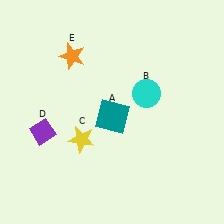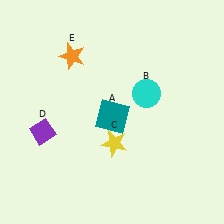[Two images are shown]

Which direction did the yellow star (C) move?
The yellow star (C) moved right.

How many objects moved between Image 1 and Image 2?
1 object moved between the two images.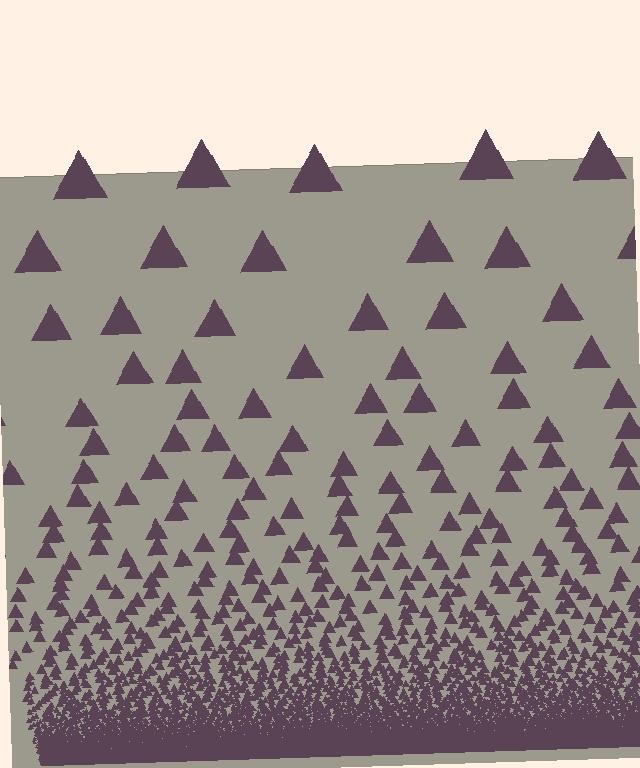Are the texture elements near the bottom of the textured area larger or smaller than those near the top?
Smaller. The gradient is inverted — elements near the bottom are smaller and denser.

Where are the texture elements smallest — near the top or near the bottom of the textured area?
Near the bottom.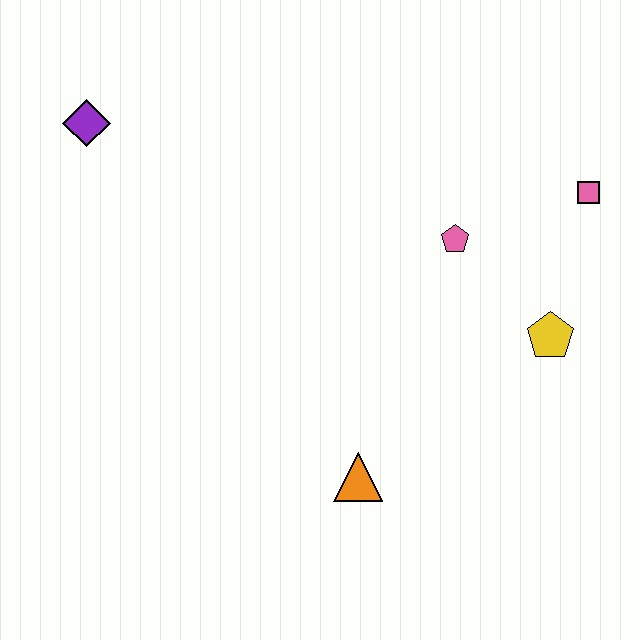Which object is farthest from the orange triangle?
The purple diamond is farthest from the orange triangle.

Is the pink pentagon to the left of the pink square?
Yes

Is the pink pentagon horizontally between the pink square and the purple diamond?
Yes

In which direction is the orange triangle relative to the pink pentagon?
The orange triangle is below the pink pentagon.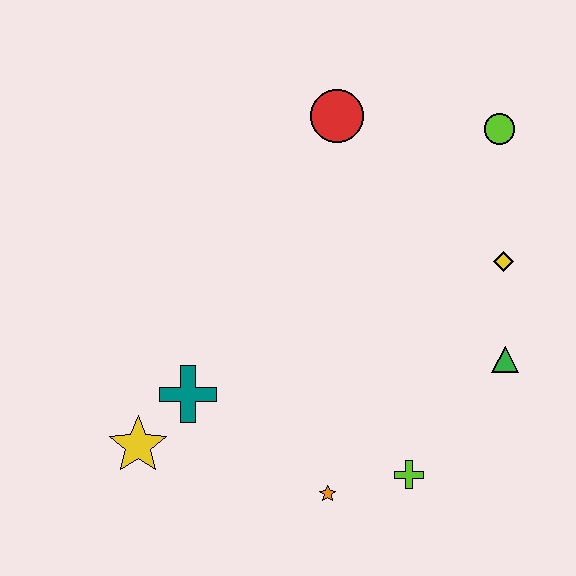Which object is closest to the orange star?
The lime cross is closest to the orange star.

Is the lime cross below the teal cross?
Yes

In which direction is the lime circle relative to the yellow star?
The lime circle is to the right of the yellow star.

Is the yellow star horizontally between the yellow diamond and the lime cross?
No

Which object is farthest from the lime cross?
The red circle is farthest from the lime cross.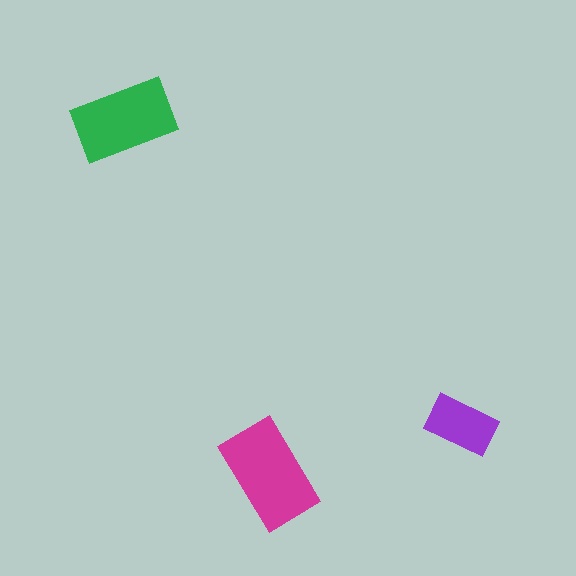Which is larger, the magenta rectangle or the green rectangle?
The magenta one.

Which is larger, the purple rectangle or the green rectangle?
The green one.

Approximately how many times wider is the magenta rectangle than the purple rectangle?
About 1.5 times wider.